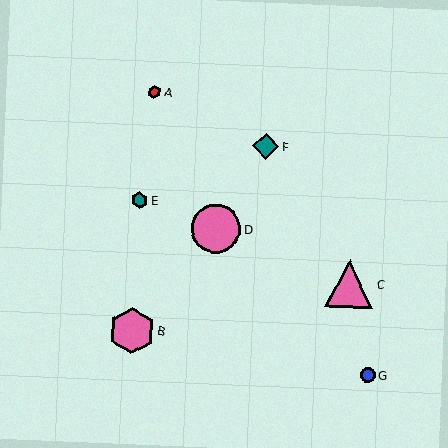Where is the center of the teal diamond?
The center of the teal diamond is at (266, 146).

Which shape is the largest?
The pink circle (labeled D) is the largest.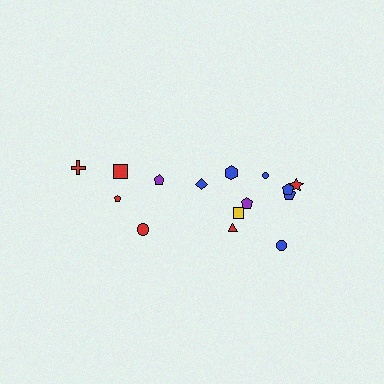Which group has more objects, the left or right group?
The right group.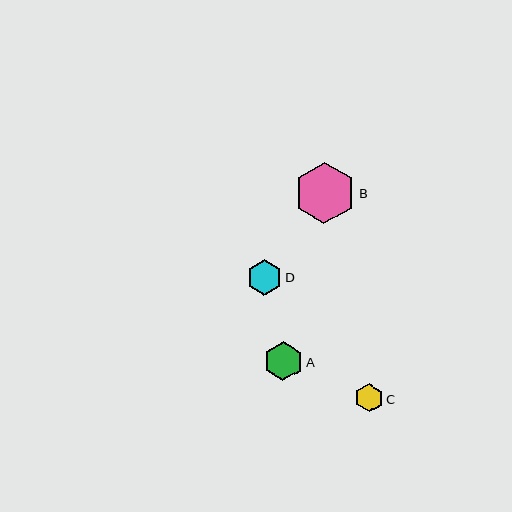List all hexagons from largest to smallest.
From largest to smallest: B, A, D, C.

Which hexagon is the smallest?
Hexagon C is the smallest with a size of approximately 28 pixels.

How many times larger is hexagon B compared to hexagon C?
Hexagon B is approximately 2.2 times the size of hexagon C.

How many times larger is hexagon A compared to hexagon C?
Hexagon A is approximately 1.4 times the size of hexagon C.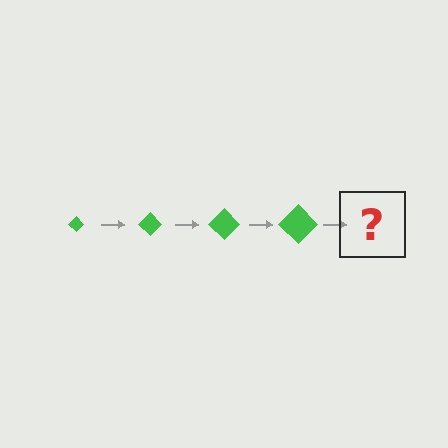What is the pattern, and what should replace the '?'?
The pattern is that the diamond gets progressively larger each step. The '?' should be a green diamond, larger than the previous one.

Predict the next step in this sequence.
The next step is a green diamond, larger than the previous one.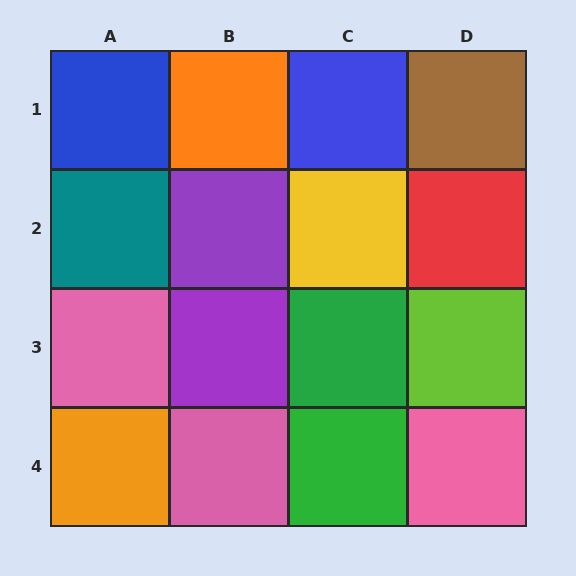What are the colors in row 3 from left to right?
Pink, purple, green, lime.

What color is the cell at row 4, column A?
Orange.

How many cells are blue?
2 cells are blue.